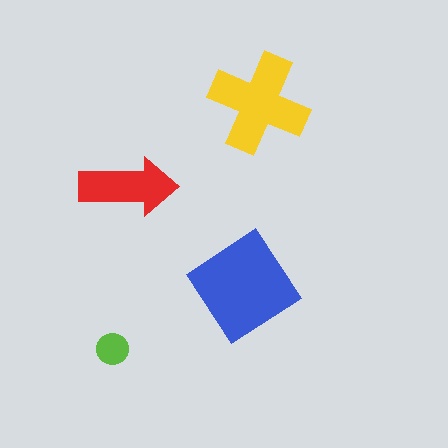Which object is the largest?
The blue diamond.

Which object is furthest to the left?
The lime circle is leftmost.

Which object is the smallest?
The lime circle.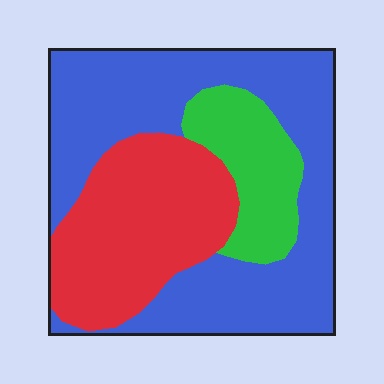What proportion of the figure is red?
Red takes up about one third (1/3) of the figure.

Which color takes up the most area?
Blue, at roughly 55%.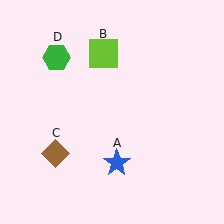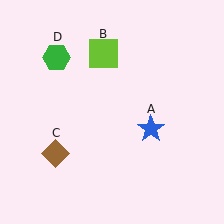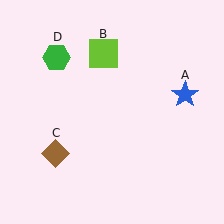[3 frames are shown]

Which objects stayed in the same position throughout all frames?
Lime square (object B) and brown diamond (object C) and green hexagon (object D) remained stationary.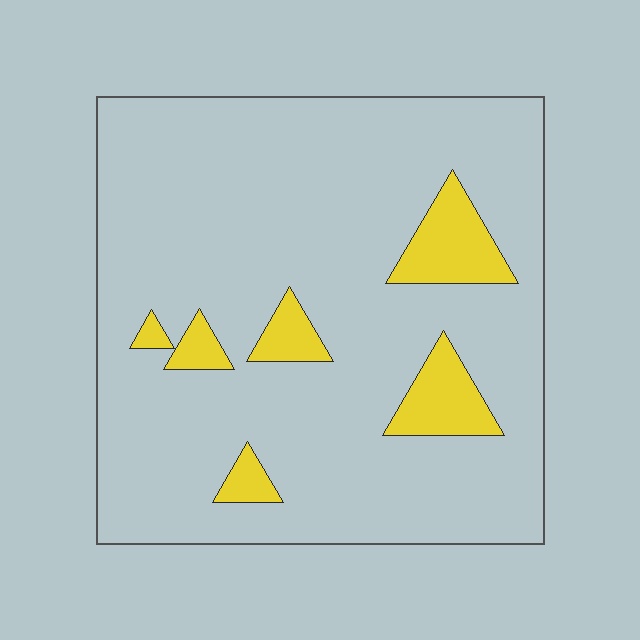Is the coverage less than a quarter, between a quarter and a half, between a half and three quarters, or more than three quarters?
Less than a quarter.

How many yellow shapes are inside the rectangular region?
6.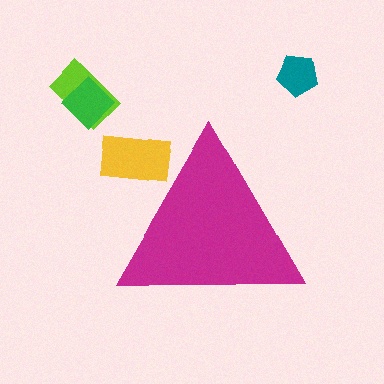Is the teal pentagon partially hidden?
No, the teal pentagon is fully visible.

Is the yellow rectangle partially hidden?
Yes, the yellow rectangle is partially hidden behind the magenta triangle.